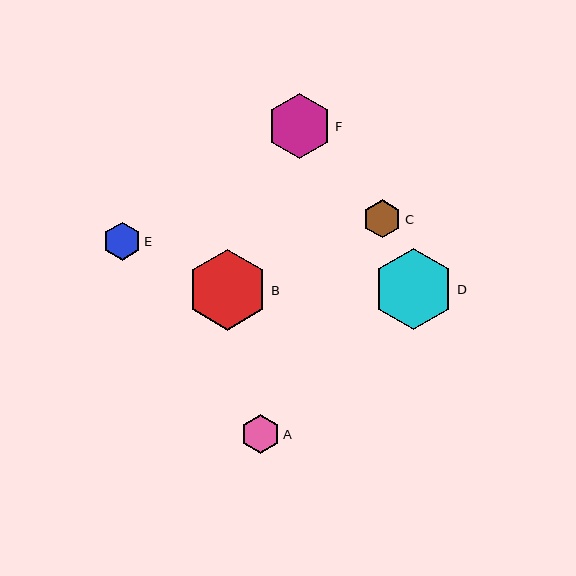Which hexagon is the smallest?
Hexagon C is the smallest with a size of approximately 38 pixels.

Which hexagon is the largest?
Hexagon D is the largest with a size of approximately 81 pixels.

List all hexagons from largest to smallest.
From largest to smallest: D, B, F, A, E, C.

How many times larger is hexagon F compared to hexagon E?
Hexagon F is approximately 1.7 times the size of hexagon E.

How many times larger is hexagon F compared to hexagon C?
Hexagon F is approximately 1.7 times the size of hexagon C.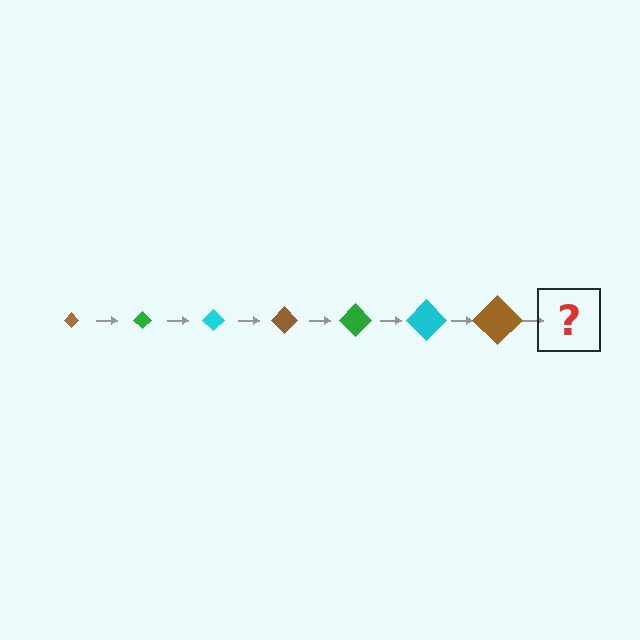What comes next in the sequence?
The next element should be a green diamond, larger than the previous one.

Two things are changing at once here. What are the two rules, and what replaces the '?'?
The two rules are that the diamond grows larger each step and the color cycles through brown, green, and cyan. The '?' should be a green diamond, larger than the previous one.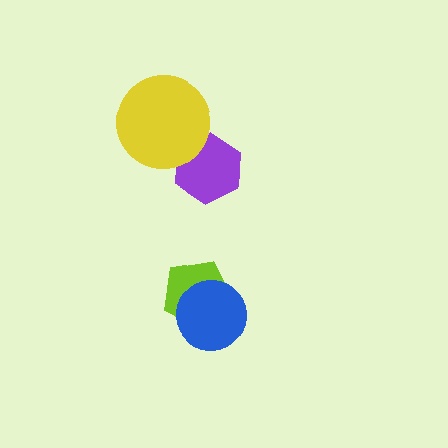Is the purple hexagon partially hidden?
Yes, it is partially covered by another shape.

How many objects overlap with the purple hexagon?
1 object overlaps with the purple hexagon.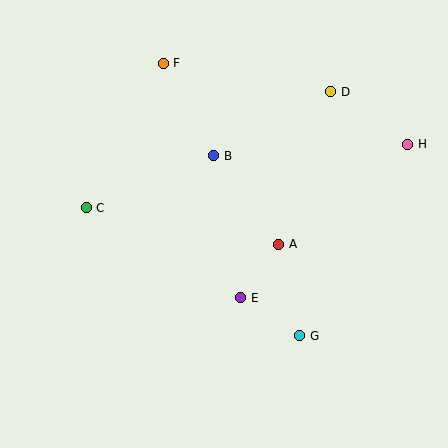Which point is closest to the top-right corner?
Point D is closest to the top-right corner.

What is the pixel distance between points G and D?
The distance between G and D is 246 pixels.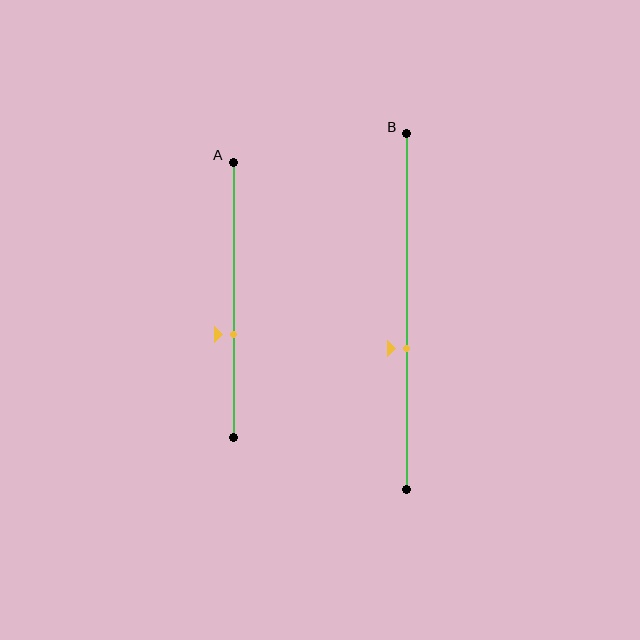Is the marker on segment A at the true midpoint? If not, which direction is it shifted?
No, the marker on segment A is shifted downward by about 13% of the segment length.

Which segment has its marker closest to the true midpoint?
Segment B has its marker closest to the true midpoint.